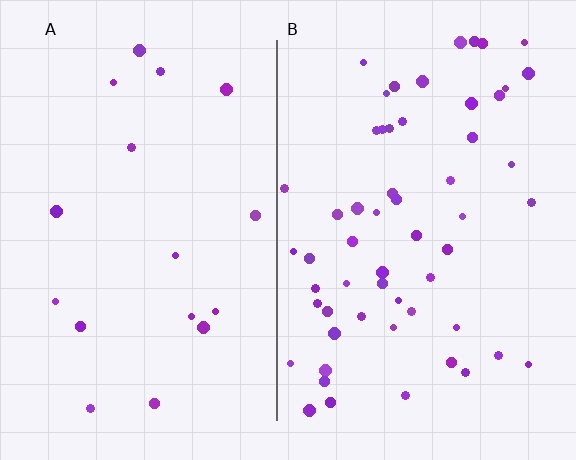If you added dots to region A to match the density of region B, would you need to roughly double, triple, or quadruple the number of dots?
Approximately triple.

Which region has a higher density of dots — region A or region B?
B (the right).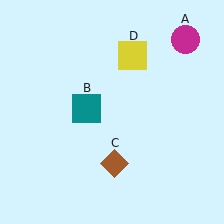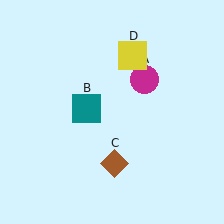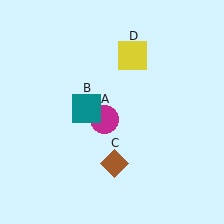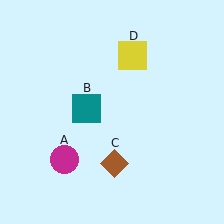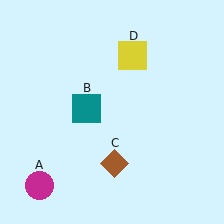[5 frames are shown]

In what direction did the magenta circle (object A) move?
The magenta circle (object A) moved down and to the left.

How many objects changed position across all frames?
1 object changed position: magenta circle (object A).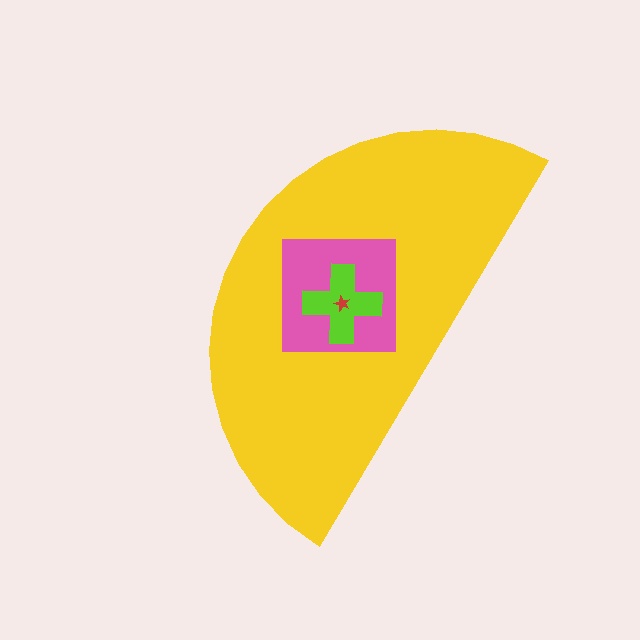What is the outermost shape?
The yellow semicircle.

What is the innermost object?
The red star.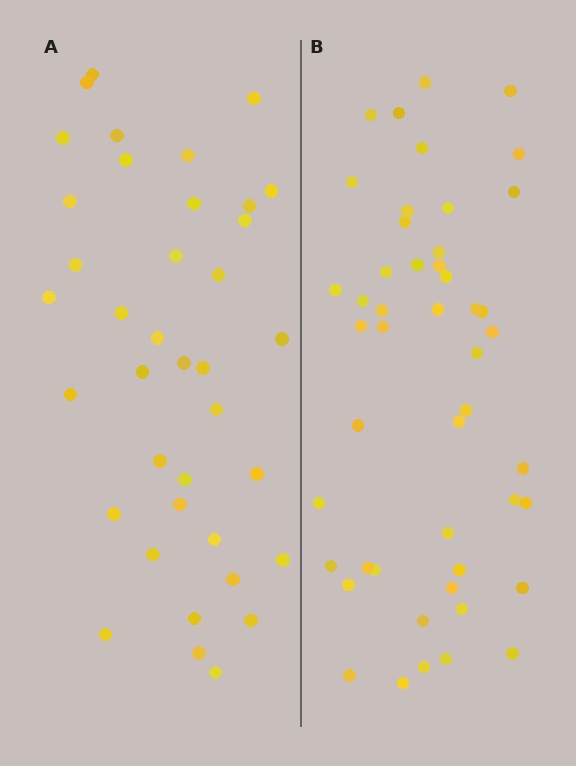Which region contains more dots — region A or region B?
Region B (the right region) has more dots.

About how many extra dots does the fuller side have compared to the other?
Region B has roughly 10 or so more dots than region A.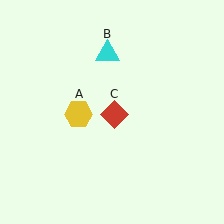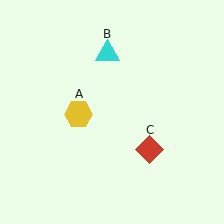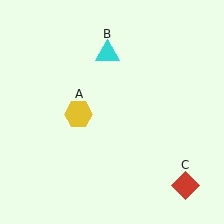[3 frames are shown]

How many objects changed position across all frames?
1 object changed position: red diamond (object C).